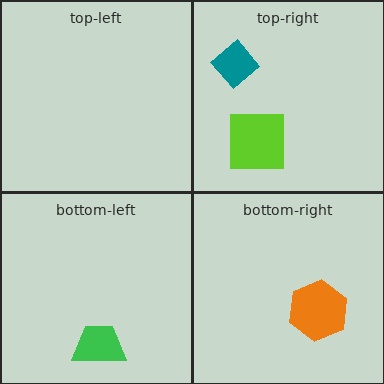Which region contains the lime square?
The top-right region.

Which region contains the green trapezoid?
The bottom-left region.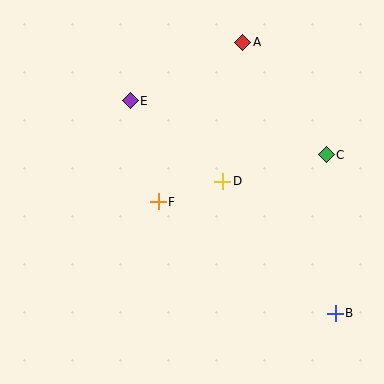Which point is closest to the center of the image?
Point D at (223, 181) is closest to the center.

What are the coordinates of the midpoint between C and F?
The midpoint between C and F is at (242, 178).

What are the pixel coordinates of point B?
Point B is at (335, 313).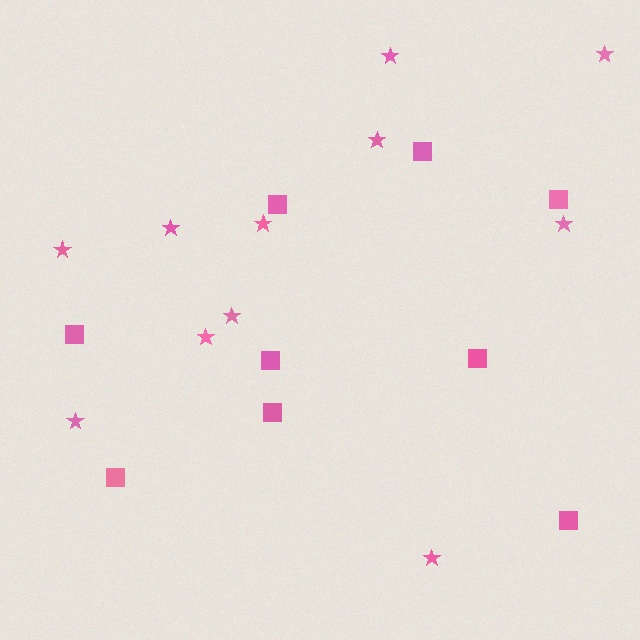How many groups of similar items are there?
There are 2 groups: one group of squares (9) and one group of stars (11).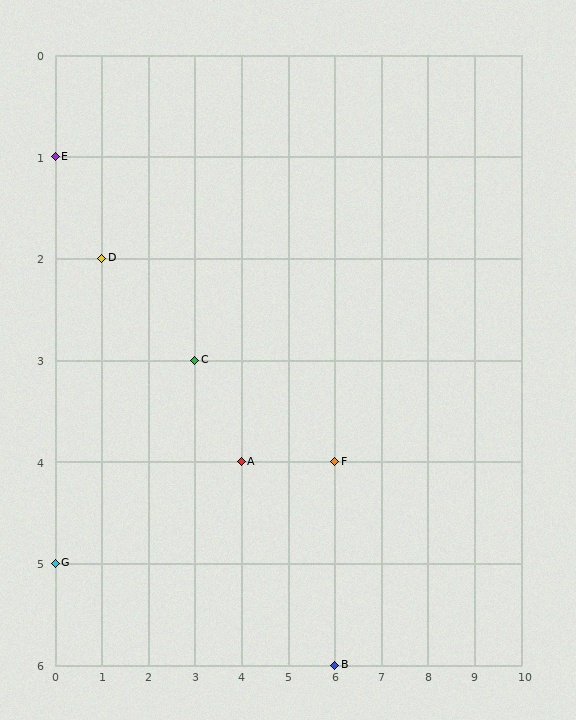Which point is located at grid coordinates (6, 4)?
Point F is at (6, 4).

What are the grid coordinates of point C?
Point C is at grid coordinates (3, 3).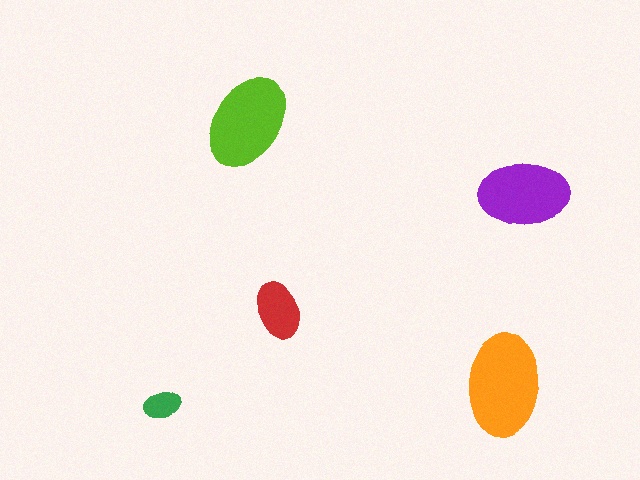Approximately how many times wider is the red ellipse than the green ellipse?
About 1.5 times wider.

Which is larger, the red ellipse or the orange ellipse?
The orange one.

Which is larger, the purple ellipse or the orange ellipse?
The orange one.